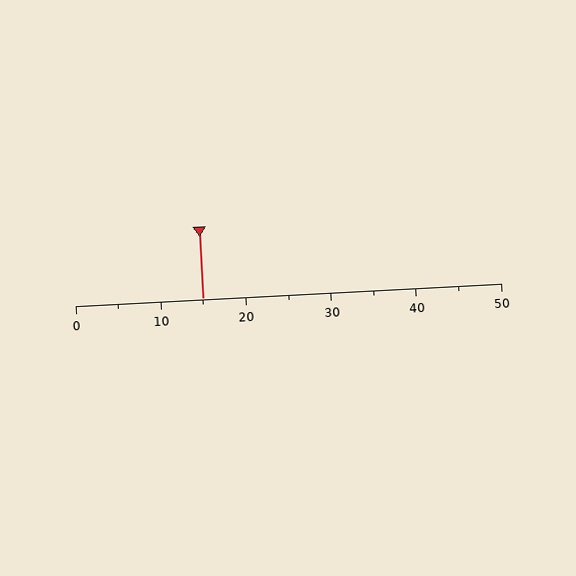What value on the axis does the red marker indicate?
The marker indicates approximately 15.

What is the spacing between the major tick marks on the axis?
The major ticks are spaced 10 apart.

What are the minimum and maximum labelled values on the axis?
The axis runs from 0 to 50.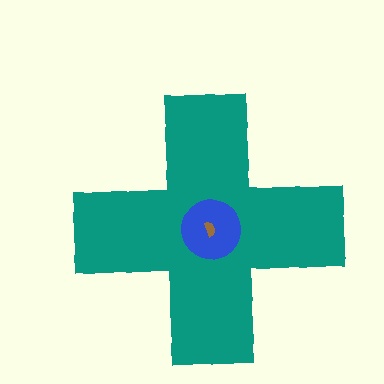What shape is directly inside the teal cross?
The blue circle.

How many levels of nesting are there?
3.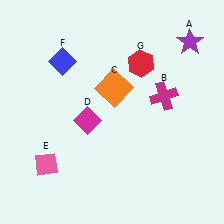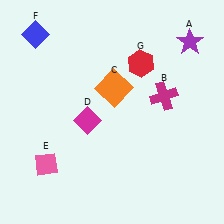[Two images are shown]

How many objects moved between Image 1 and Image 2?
1 object moved between the two images.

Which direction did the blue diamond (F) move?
The blue diamond (F) moved up.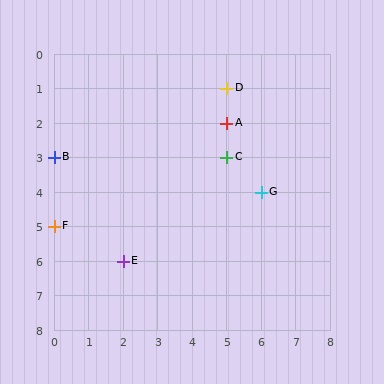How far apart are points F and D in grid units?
Points F and D are 5 columns and 4 rows apart (about 6.4 grid units diagonally).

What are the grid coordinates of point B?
Point B is at grid coordinates (0, 3).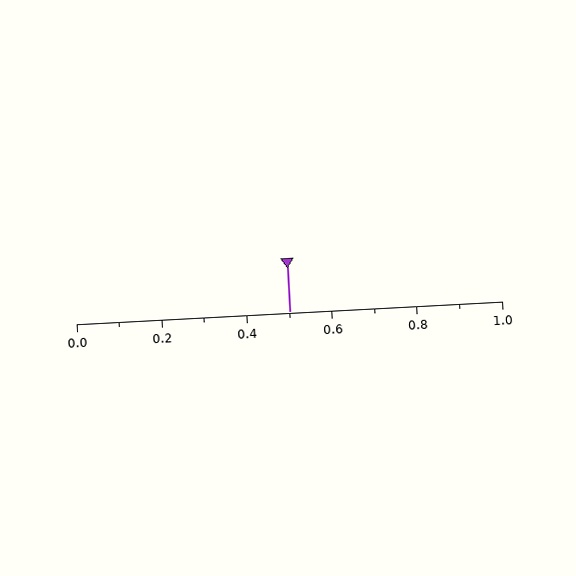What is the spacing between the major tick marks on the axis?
The major ticks are spaced 0.2 apart.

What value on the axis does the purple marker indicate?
The marker indicates approximately 0.5.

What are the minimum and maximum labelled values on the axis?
The axis runs from 0.0 to 1.0.